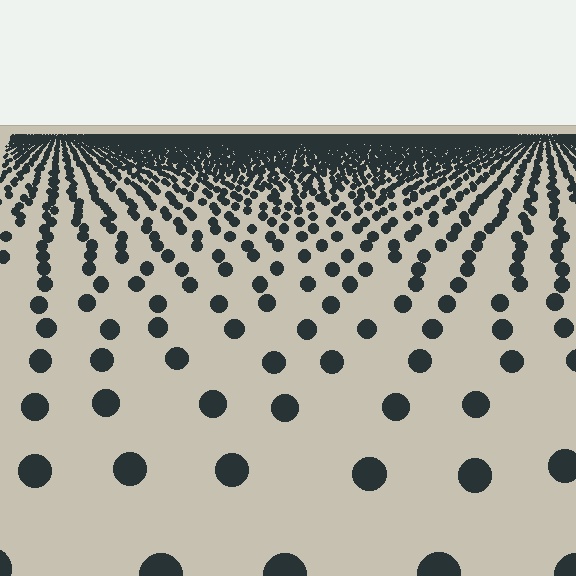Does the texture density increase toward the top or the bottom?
Density increases toward the top.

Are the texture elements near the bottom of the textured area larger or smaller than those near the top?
Larger. Near the bottom, elements are closer to the viewer and appear at a bigger on-screen size.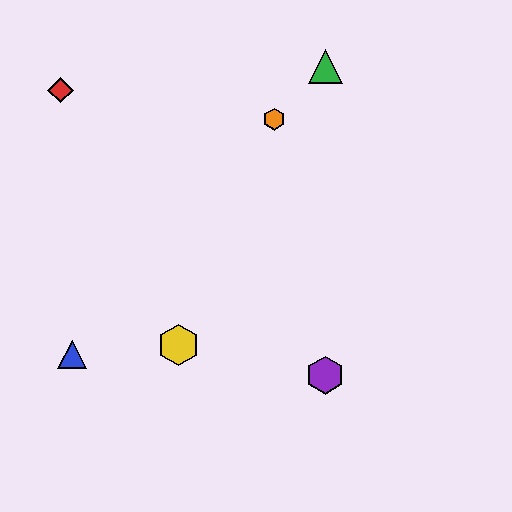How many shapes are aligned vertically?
2 shapes (the green triangle, the purple hexagon) are aligned vertically.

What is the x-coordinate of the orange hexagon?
The orange hexagon is at x≈274.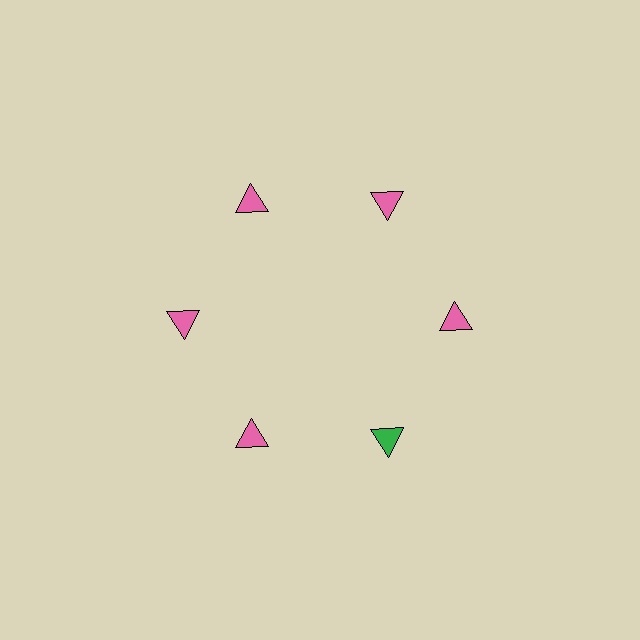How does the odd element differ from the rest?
It has a different color: green instead of pink.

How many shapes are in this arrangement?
There are 6 shapes arranged in a ring pattern.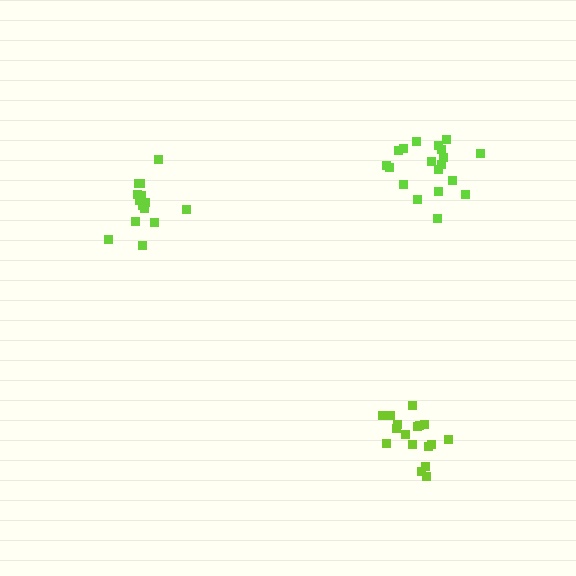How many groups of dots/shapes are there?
There are 3 groups.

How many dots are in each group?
Group 1: 19 dots, Group 2: 14 dots, Group 3: 17 dots (50 total).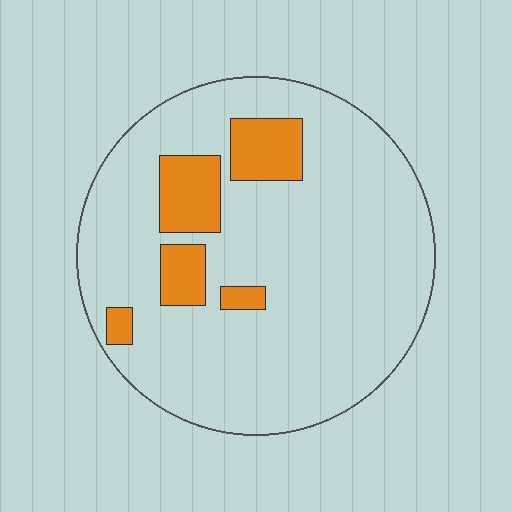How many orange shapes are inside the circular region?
5.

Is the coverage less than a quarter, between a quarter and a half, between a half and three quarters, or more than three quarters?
Less than a quarter.